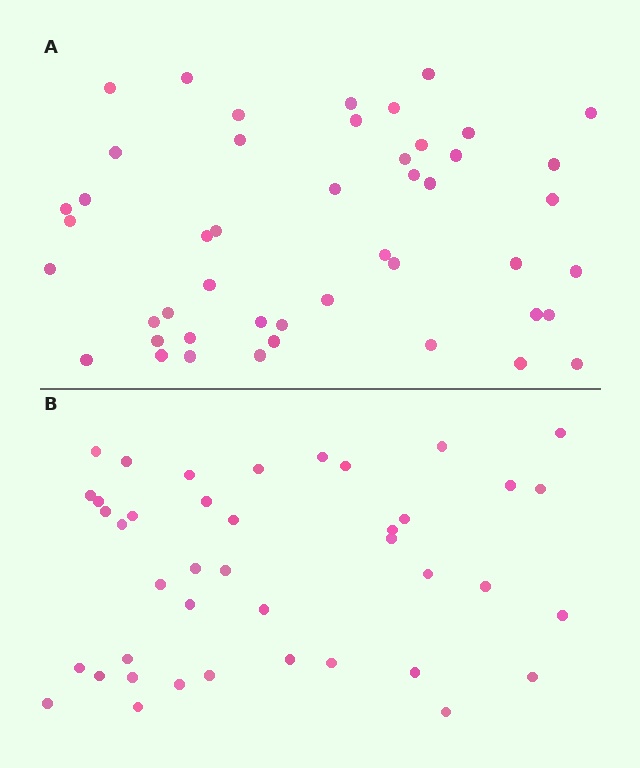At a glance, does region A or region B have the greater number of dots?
Region A (the top region) has more dots.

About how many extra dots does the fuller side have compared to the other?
Region A has about 6 more dots than region B.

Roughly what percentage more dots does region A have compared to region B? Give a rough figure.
About 15% more.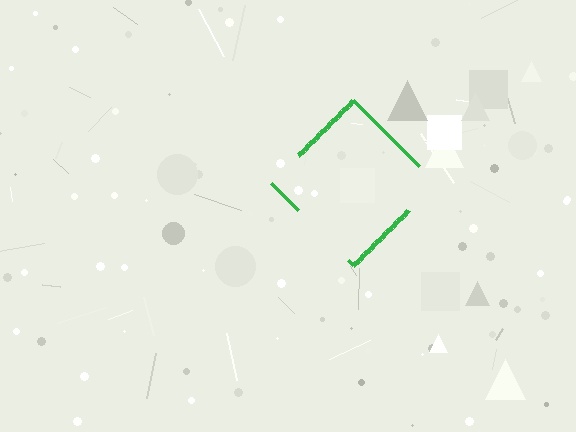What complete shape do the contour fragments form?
The contour fragments form a diamond.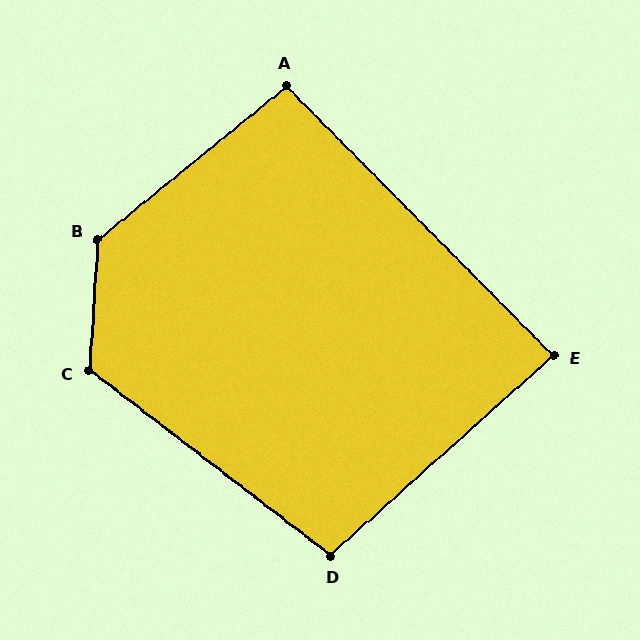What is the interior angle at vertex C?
Approximately 124 degrees (obtuse).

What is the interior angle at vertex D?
Approximately 101 degrees (obtuse).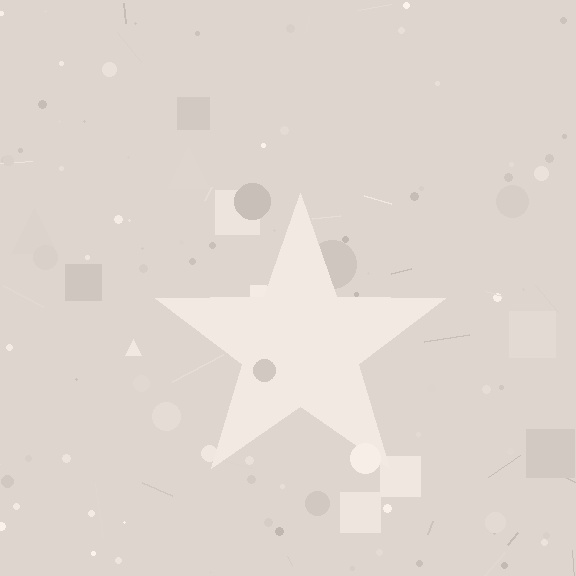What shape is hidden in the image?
A star is hidden in the image.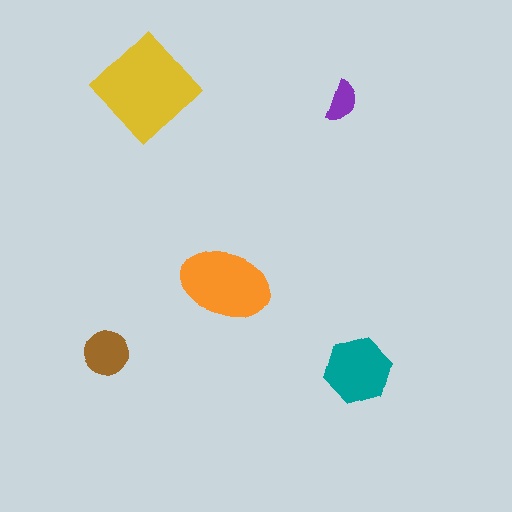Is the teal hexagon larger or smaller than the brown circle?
Larger.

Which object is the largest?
The yellow diamond.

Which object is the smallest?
The purple semicircle.